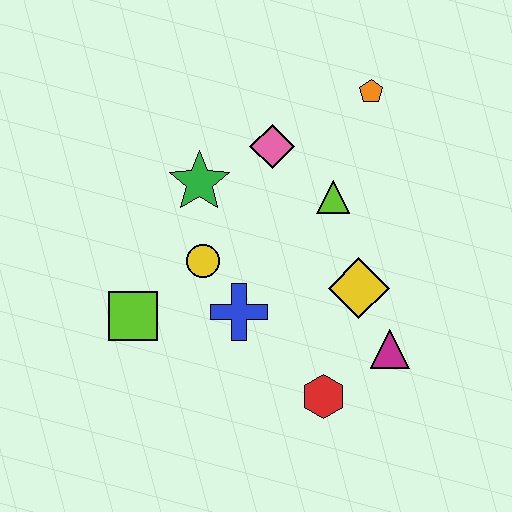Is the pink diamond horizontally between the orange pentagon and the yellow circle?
Yes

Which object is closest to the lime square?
The yellow circle is closest to the lime square.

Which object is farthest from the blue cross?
The orange pentagon is farthest from the blue cross.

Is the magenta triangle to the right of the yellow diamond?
Yes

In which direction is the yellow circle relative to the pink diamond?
The yellow circle is below the pink diamond.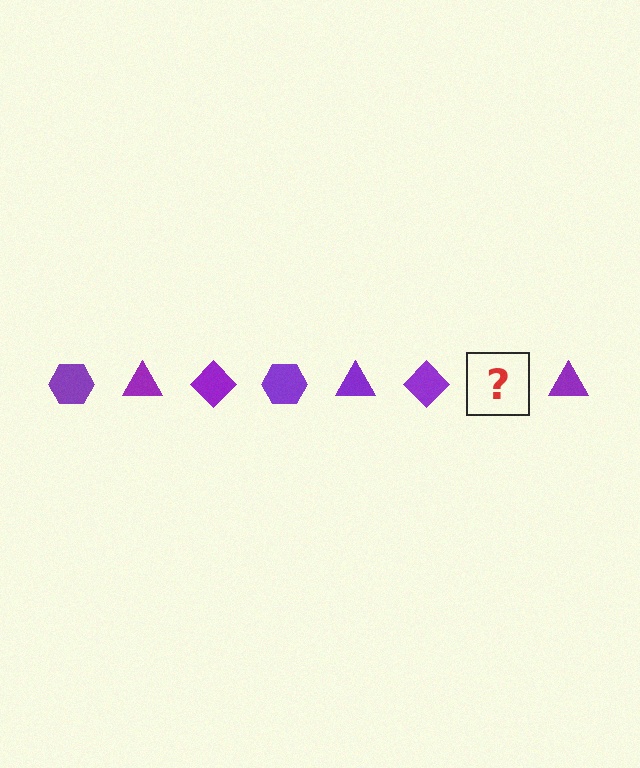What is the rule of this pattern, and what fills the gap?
The rule is that the pattern cycles through hexagon, triangle, diamond shapes in purple. The gap should be filled with a purple hexagon.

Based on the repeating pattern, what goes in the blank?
The blank should be a purple hexagon.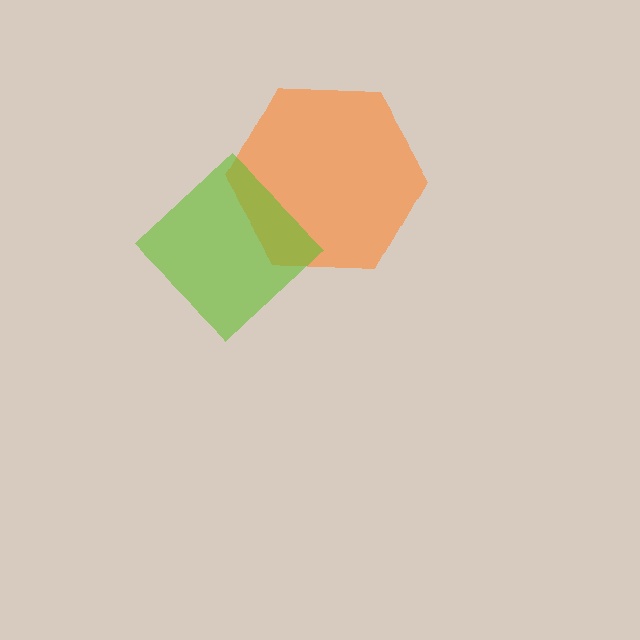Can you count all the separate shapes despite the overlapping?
Yes, there are 2 separate shapes.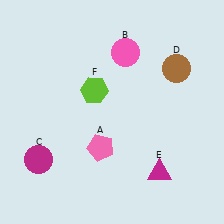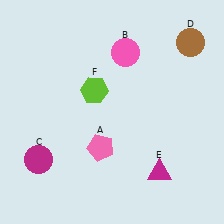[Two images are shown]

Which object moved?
The brown circle (D) moved up.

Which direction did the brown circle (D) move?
The brown circle (D) moved up.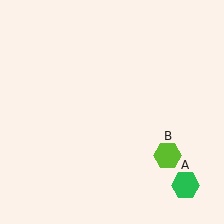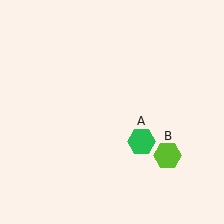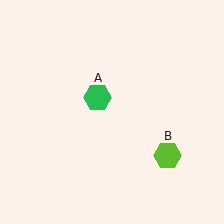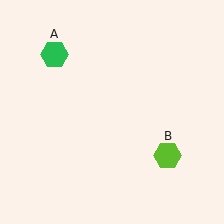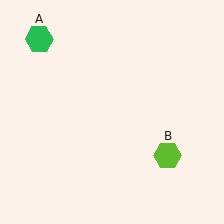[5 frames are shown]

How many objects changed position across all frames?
1 object changed position: green hexagon (object A).